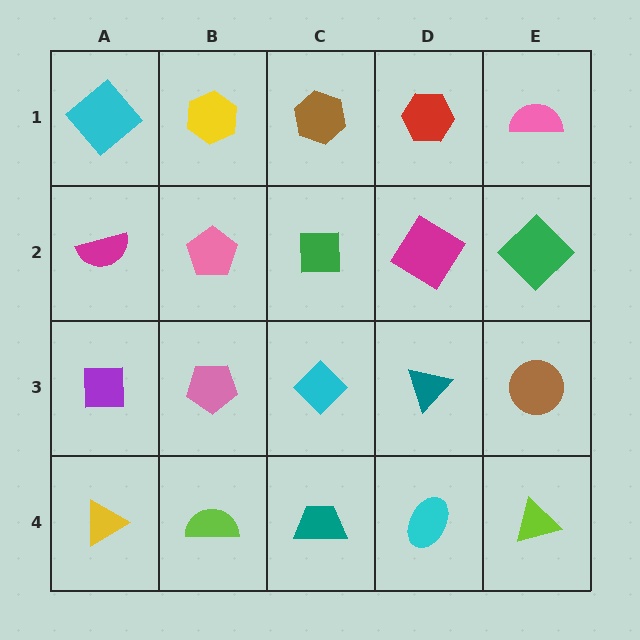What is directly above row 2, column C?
A brown hexagon.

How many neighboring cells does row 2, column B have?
4.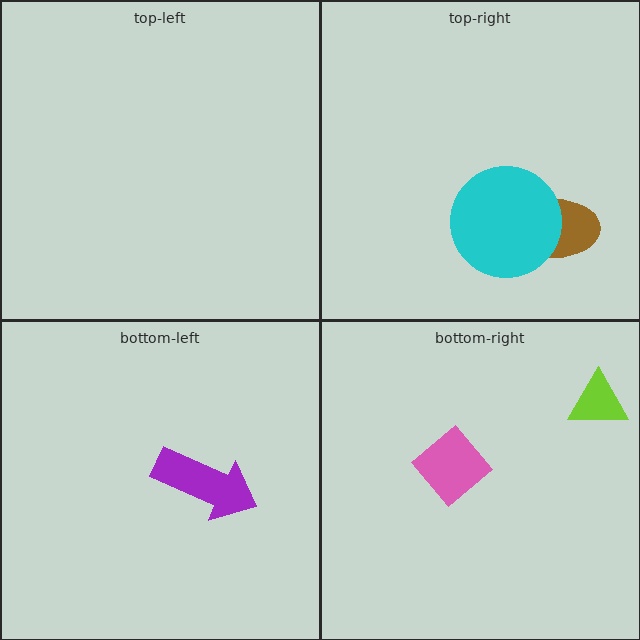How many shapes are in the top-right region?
2.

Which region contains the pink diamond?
The bottom-right region.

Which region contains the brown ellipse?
The top-right region.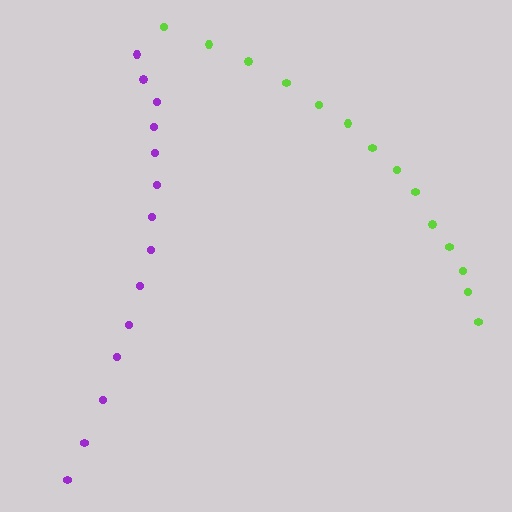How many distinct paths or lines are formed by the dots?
There are 2 distinct paths.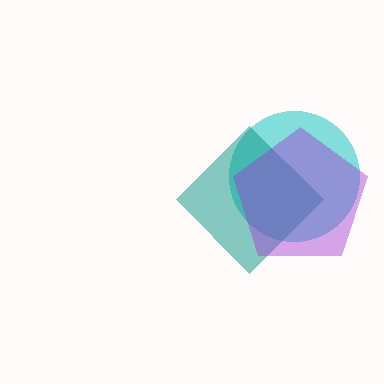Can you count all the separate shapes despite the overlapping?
Yes, there are 3 separate shapes.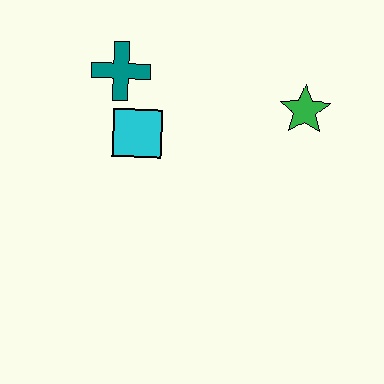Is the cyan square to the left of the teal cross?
No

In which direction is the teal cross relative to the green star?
The teal cross is to the left of the green star.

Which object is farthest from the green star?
The teal cross is farthest from the green star.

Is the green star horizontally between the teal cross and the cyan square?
No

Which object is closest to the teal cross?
The cyan square is closest to the teal cross.